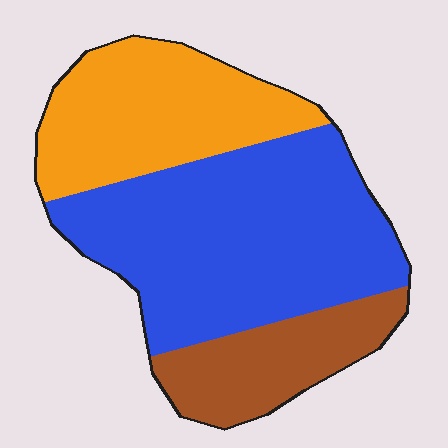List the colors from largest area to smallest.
From largest to smallest: blue, orange, brown.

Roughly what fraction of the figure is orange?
Orange covers 30% of the figure.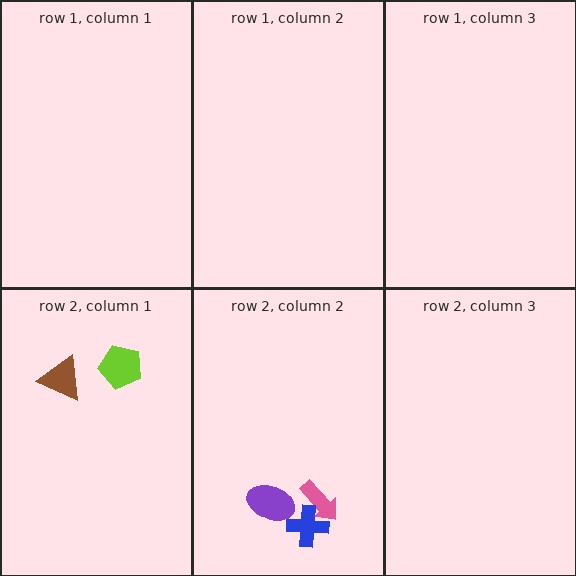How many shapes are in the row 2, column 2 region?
3.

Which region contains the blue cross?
The row 2, column 2 region.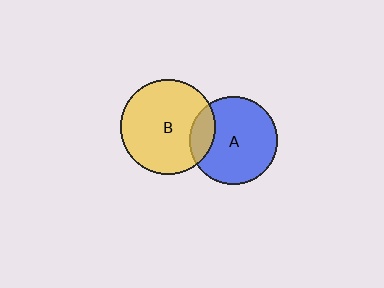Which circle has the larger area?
Circle B (yellow).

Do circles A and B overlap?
Yes.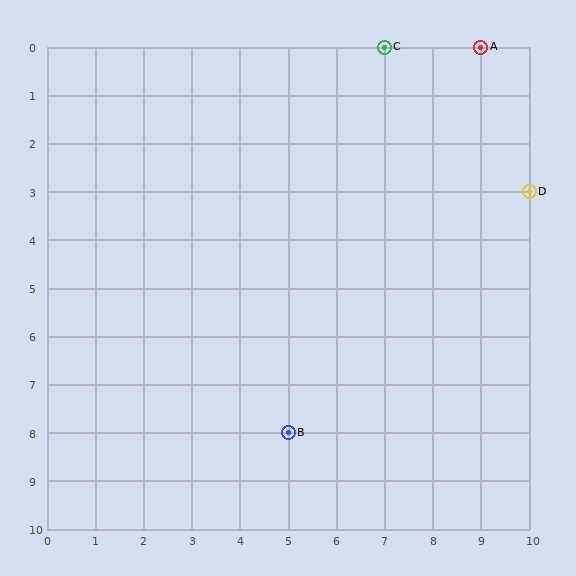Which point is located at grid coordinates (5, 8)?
Point B is at (5, 8).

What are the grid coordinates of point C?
Point C is at grid coordinates (7, 0).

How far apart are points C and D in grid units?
Points C and D are 3 columns and 3 rows apart (about 4.2 grid units diagonally).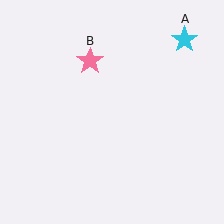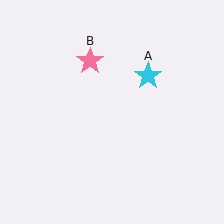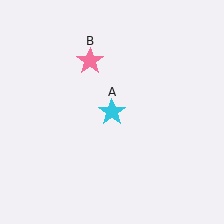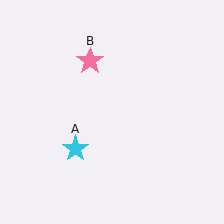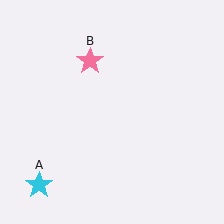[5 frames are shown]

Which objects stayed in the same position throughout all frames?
Pink star (object B) remained stationary.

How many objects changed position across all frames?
1 object changed position: cyan star (object A).